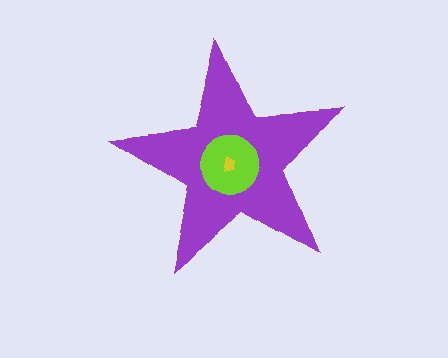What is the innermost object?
The yellow trapezoid.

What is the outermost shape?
The purple star.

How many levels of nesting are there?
3.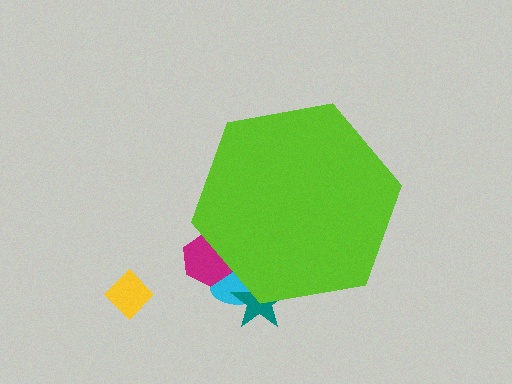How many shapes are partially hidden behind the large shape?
3 shapes are partially hidden.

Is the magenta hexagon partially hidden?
Yes, the magenta hexagon is partially hidden behind the lime hexagon.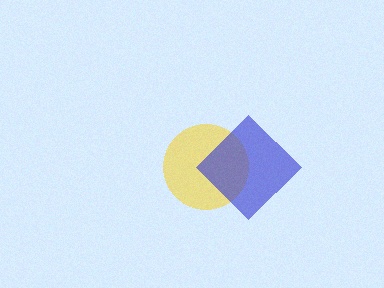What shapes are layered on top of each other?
The layered shapes are: a yellow circle, a blue diamond.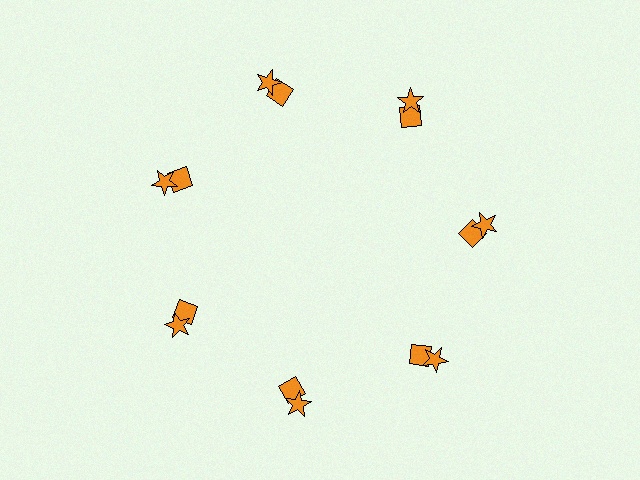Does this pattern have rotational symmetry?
Yes, this pattern has 7-fold rotational symmetry. It looks the same after rotating 51 degrees around the center.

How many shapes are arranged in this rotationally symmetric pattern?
There are 14 shapes, arranged in 7 groups of 2.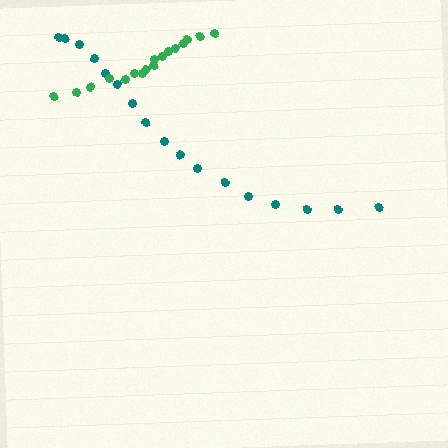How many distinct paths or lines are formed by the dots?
There are 2 distinct paths.